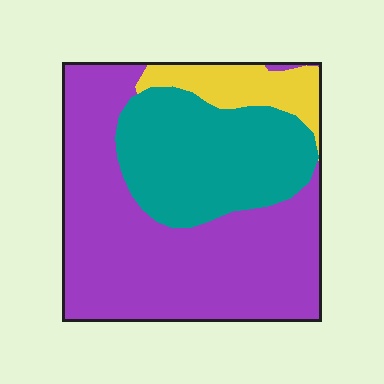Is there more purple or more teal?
Purple.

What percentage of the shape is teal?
Teal takes up between a sixth and a third of the shape.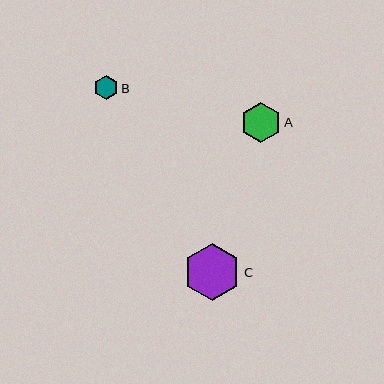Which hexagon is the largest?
Hexagon C is the largest with a size of approximately 57 pixels.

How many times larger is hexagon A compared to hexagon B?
Hexagon A is approximately 1.7 times the size of hexagon B.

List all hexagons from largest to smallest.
From largest to smallest: C, A, B.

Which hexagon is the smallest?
Hexagon B is the smallest with a size of approximately 24 pixels.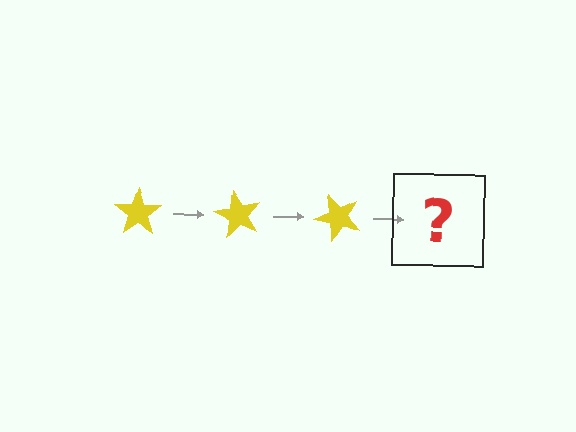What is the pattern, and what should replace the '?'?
The pattern is that the star rotates 60 degrees each step. The '?' should be a yellow star rotated 180 degrees.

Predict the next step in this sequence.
The next step is a yellow star rotated 180 degrees.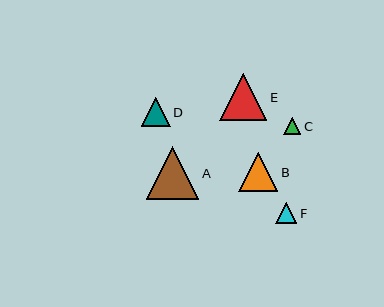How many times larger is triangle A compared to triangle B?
Triangle A is approximately 1.3 times the size of triangle B.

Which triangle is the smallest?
Triangle C is the smallest with a size of approximately 17 pixels.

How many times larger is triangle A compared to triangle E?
Triangle A is approximately 1.1 times the size of triangle E.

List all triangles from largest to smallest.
From largest to smallest: A, E, B, D, F, C.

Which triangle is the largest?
Triangle A is the largest with a size of approximately 52 pixels.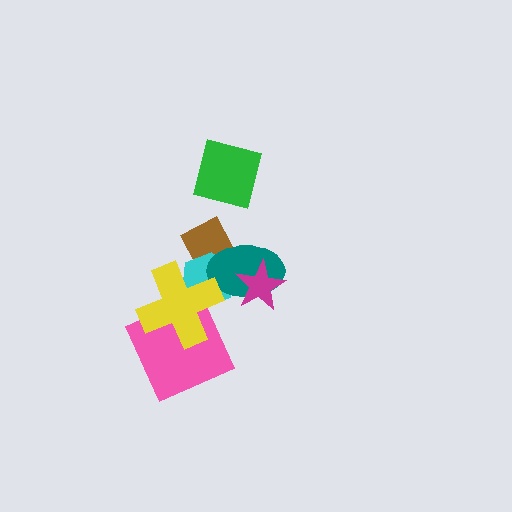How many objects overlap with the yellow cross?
3 objects overlap with the yellow cross.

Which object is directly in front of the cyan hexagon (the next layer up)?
The teal ellipse is directly in front of the cyan hexagon.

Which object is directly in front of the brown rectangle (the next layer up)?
The cyan hexagon is directly in front of the brown rectangle.